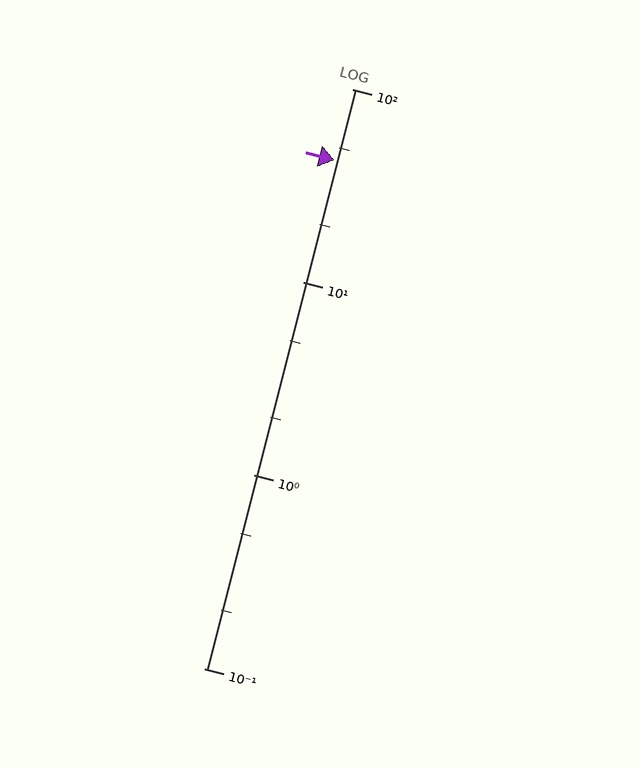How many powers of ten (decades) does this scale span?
The scale spans 3 decades, from 0.1 to 100.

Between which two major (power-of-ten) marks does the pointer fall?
The pointer is between 10 and 100.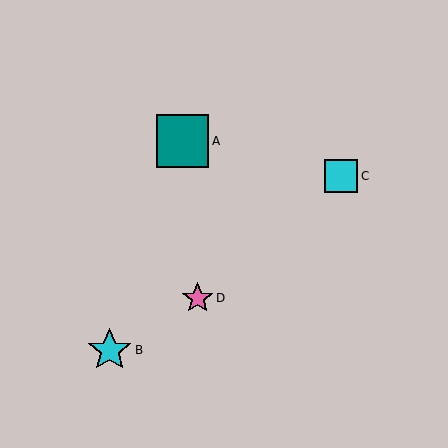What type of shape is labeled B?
Shape B is a cyan star.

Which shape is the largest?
The teal square (labeled A) is the largest.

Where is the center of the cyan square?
The center of the cyan square is at (341, 176).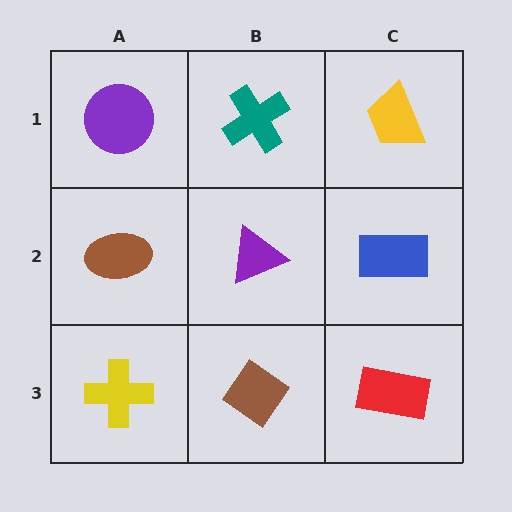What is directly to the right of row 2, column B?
A blue rectangle.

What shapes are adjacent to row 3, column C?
A blue rectangle (row 2, column C), a brown diamond (row 3, column B).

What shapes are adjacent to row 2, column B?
A teal cross (row 1, column B), a brown diamond (row 3, column B), a brown ellipse (row 2, column A), a blue rectangle (row 2, column C).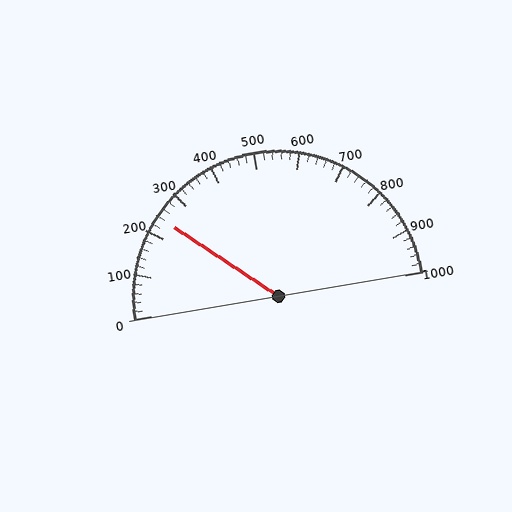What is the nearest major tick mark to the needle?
The nearest major tick mark is 200.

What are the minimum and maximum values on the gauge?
The gauge ranges from 0 to 1000.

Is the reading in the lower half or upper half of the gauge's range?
The reading is in the lower half of the range (0 to 1000).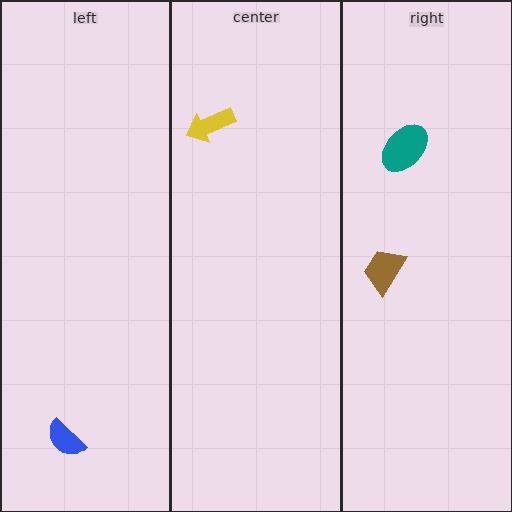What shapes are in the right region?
The brown trapezoid, the teal ellipse.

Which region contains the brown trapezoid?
The right region.